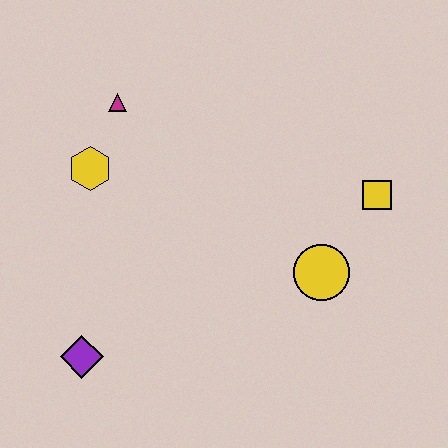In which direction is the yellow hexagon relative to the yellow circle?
The yellow hexagon is to the left of the yellow circle.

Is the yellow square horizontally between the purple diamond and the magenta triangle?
No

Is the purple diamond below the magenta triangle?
Yes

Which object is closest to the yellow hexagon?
The magenta triangle is closest to the yellow hexagon.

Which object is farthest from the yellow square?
The purple diamond is farthest from the yellow square.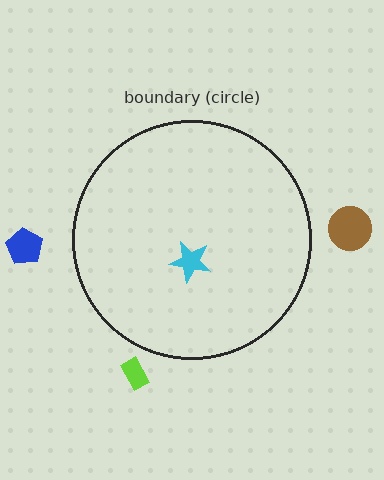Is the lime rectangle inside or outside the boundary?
Outside.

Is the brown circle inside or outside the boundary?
Outside.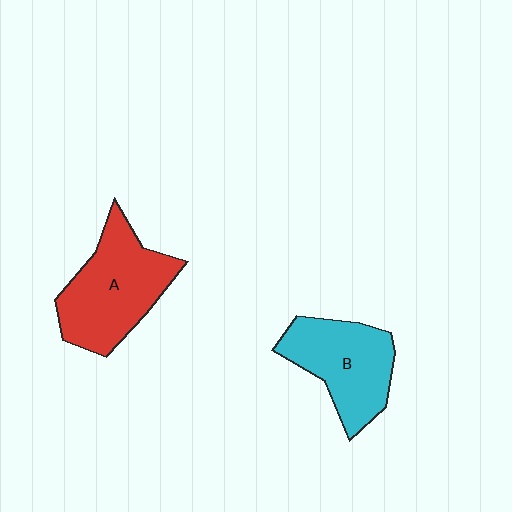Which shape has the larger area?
Shape A (red).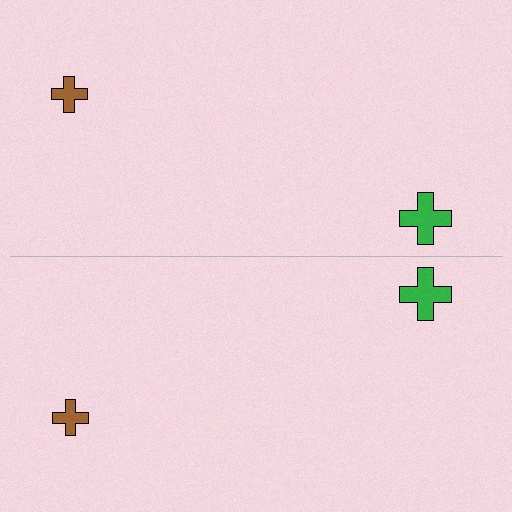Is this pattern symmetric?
Yes, this pattern has bilateral (reflection) symmetry.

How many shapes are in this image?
There are 4 shapes in this image.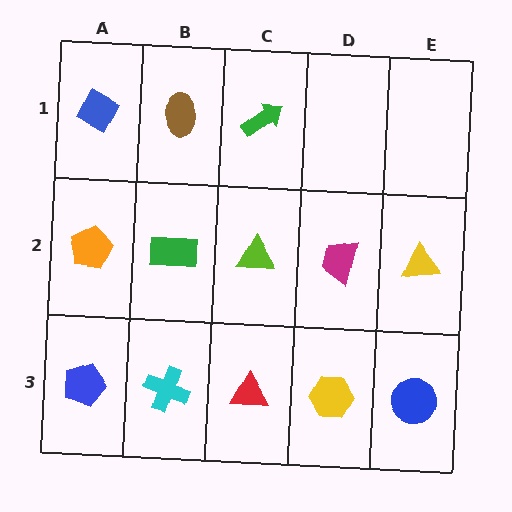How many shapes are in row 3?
5 shapes.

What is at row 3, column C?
A red triangle.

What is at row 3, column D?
A yellow hexagon.